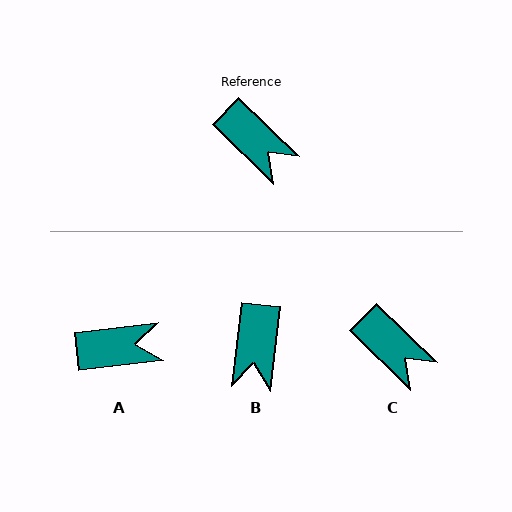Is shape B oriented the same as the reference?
No, it is off by about 53 degrees.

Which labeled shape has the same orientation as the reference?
C.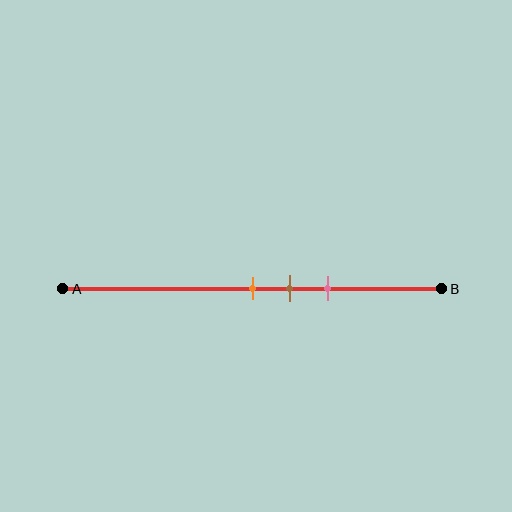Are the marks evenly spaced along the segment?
Yes, the marks are approximately evenly spaced.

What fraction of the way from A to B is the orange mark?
The orange mark is approximately 50% (0.5) of the way from A to B.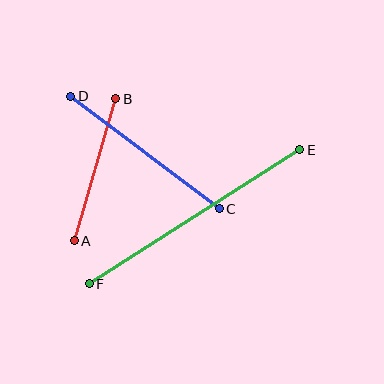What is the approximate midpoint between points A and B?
The midpoint is at approximately (95, 170) pixels.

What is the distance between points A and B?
The distance is approximately 148 pixels.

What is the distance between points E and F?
The distance is approximately 250 pixels.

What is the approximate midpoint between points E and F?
The midpoint is at approximately (194, 217) pixels.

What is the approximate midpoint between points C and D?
The midpoint is at approximately (145, 152) pixels.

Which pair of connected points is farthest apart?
Points E and F are farthest apart.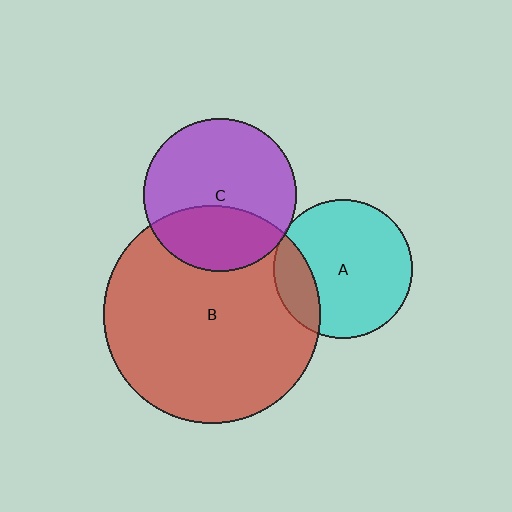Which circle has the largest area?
Circle B (red).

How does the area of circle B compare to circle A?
Approximately 2.5 times.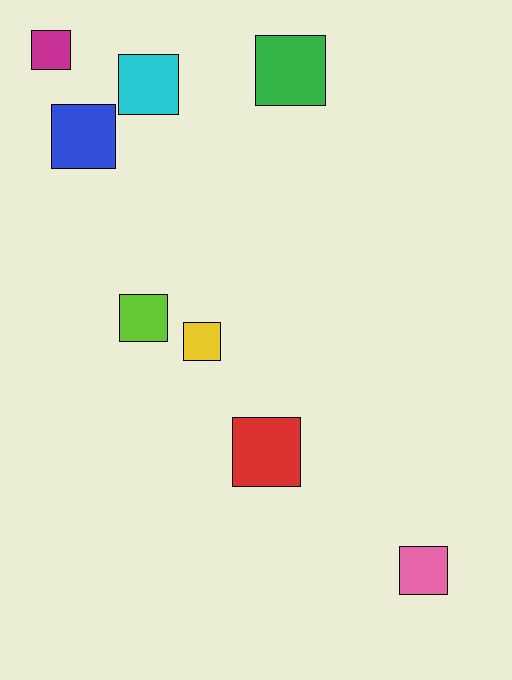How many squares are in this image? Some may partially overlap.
There are 8 squares.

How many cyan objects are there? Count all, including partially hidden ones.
There is 1 cyan object.